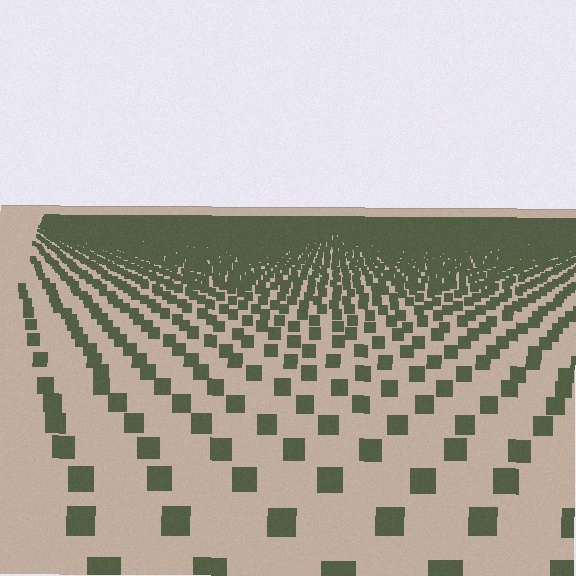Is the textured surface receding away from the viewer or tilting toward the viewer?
The surface is receding away from the viewer. Texture elements get smaller and denser toward the top.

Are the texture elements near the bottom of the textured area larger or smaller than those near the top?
Larger. Near the bottom, elements are closer to the viewer and appear at a bigger on-screen size.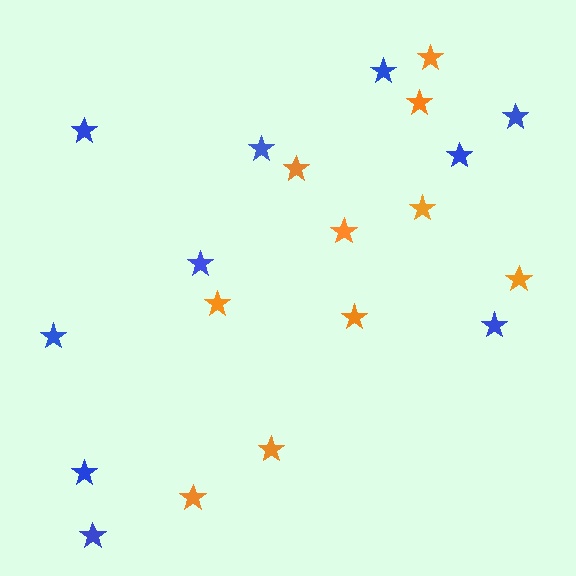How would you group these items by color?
There are 2 groups: one group of blue stars (10) and one group of orange stars (10).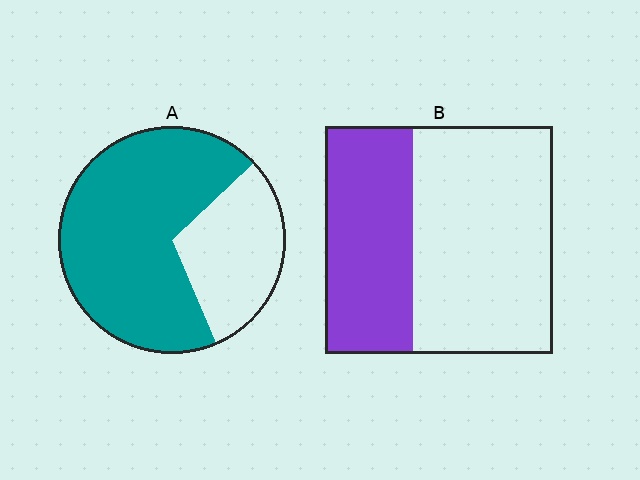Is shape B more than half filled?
No.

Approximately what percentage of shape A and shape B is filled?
A is approximately 70% and B is approximately 40%.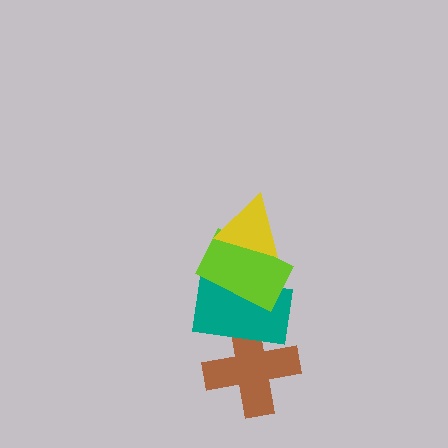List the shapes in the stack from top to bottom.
From top to bottom: the yellow triangle, the lime rectangle, the teal rectangle, the brown cross.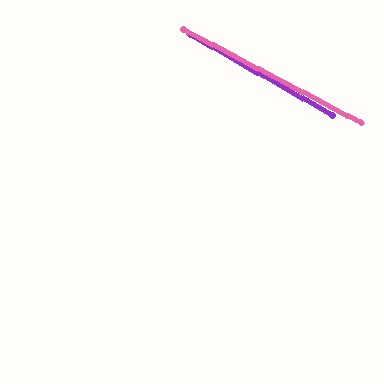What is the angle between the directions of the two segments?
Approximately 2 degrees.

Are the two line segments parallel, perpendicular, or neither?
Parallel — their directions differ by only 1.8°.